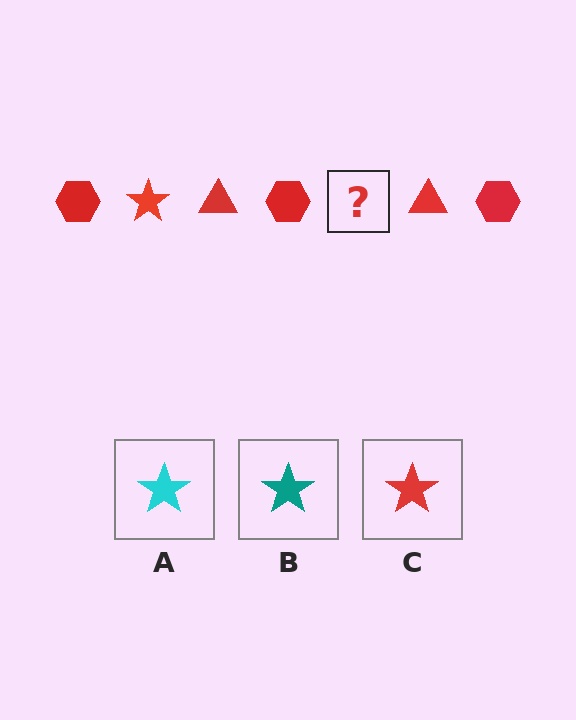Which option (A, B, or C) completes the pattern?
C.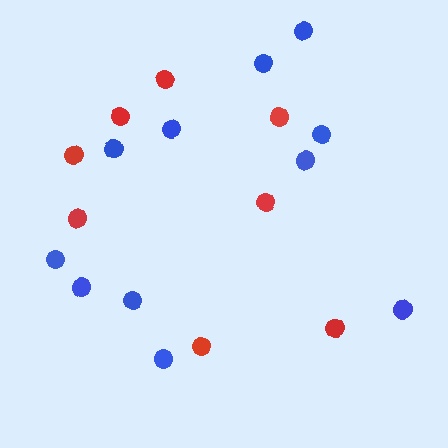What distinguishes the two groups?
There are 2 groups: one group of blue circles (11) and one group of red circles (8).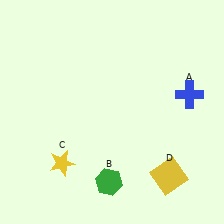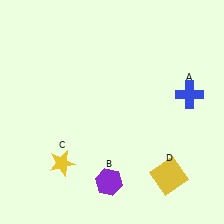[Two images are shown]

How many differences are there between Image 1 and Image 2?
There is 1 difference between the two images.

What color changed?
The hexagon (B) changed from green in Image 1 to purple in Image 2.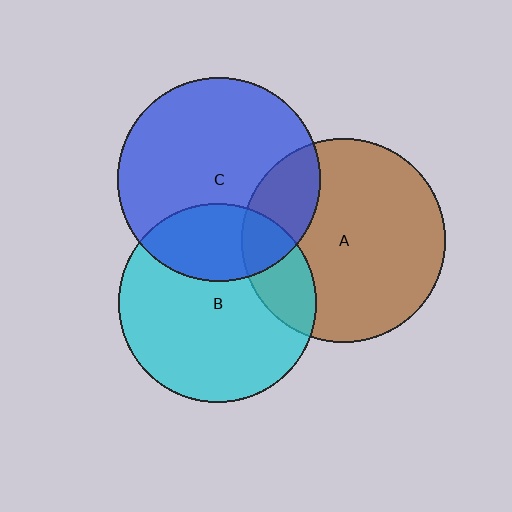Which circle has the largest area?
Circle C (blue).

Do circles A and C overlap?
Yes.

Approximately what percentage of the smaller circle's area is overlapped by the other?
Approximately 20%.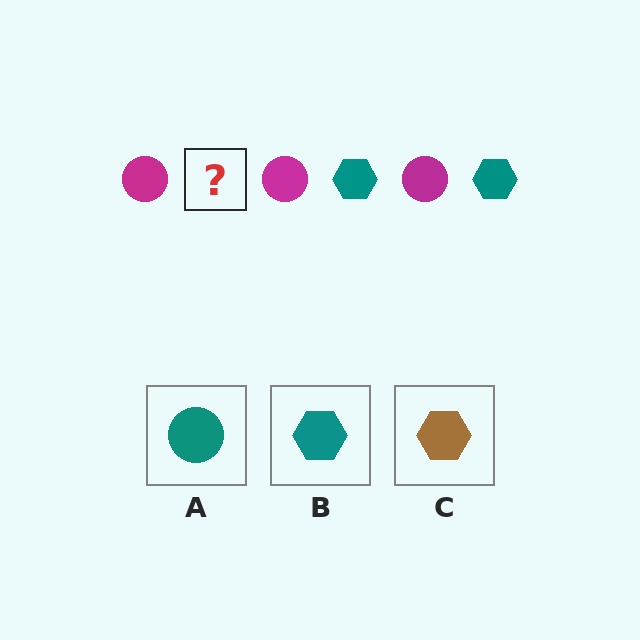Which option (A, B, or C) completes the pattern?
B.